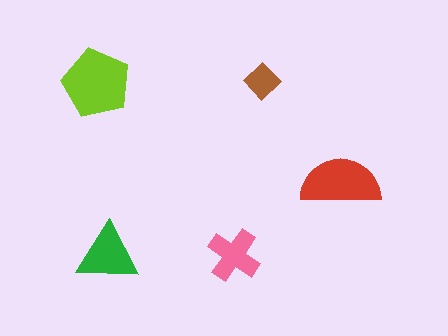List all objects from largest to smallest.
The lime pentagon, the red semicircle, the green triangle, the pink cross, the brown diamond.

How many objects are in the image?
There are 5 objects in the image.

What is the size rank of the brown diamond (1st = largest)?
5th.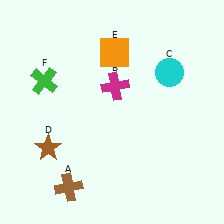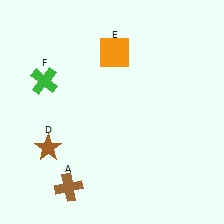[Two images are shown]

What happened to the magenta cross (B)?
The magenta cross (B) was removed in Image 2. It was in the top-right area of Image 1.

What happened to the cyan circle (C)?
The cyan circle (C) was removed in Image 2. It was in the top-right area of Image 1.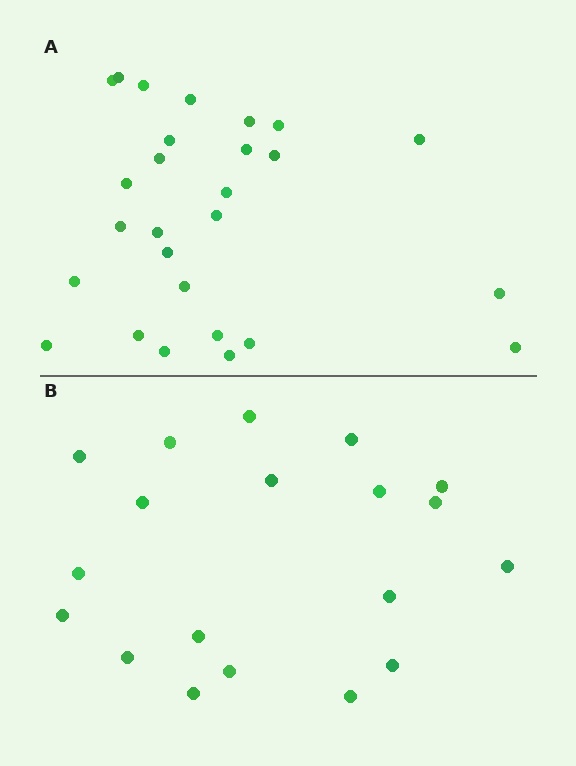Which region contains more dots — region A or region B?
Region A (the top region) has more dots.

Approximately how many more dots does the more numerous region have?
Region A has roughly 8 or so more dots than region B.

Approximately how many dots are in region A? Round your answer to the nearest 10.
About 30 dots. (The exact count is 27, which rounds to 30.)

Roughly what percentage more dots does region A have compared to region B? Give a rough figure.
About 40% more.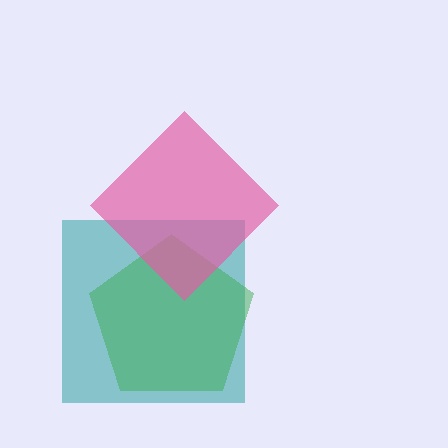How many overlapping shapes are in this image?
There are 3 overlapping shapes in the image.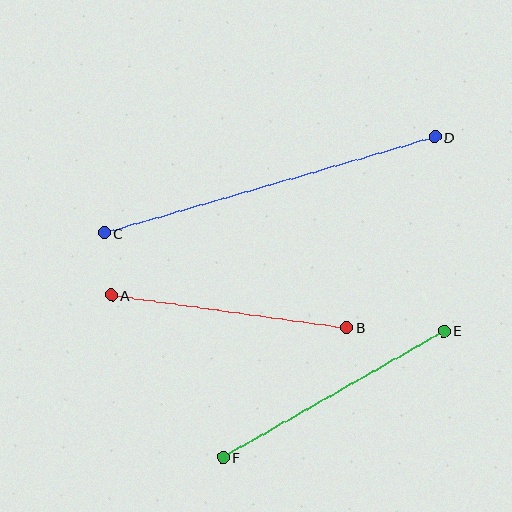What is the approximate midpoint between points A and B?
The midpoint is at approximately (229, 311) pixels.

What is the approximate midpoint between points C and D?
The midpoint is at approximately (270, 185) pixels.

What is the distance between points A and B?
The distance is approximately 237 pixels.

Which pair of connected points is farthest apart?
Points C and D are farthest apart.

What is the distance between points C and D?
The distance is approximately 344 pixels.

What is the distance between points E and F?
The distance is approximately 255 pixels.